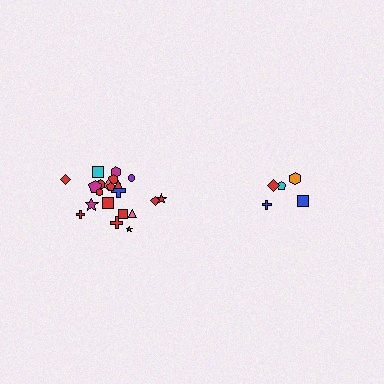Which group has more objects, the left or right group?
The left group.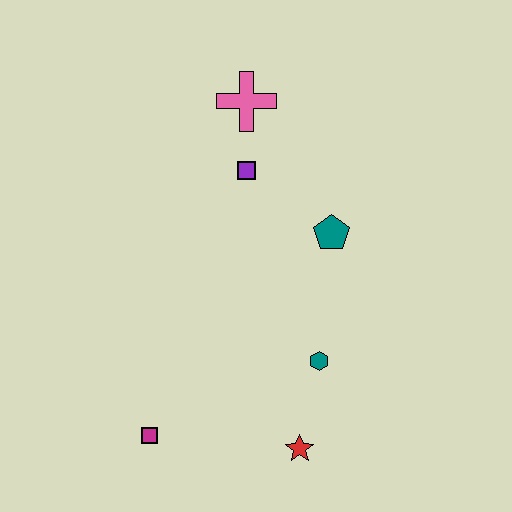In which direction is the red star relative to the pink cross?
The red star is below the pink cross.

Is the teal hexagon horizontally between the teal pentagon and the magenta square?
Yes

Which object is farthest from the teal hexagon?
The pink cross is farthest from the teal hexagon.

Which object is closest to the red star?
The teal hexagon is closest to the red star.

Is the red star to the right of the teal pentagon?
No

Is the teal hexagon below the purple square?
Yes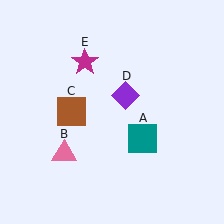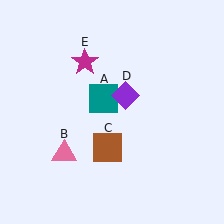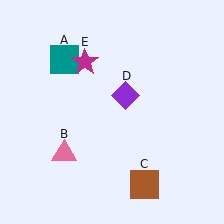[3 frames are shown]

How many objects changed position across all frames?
2 objects changed position: teal square (object A), brown square (object C).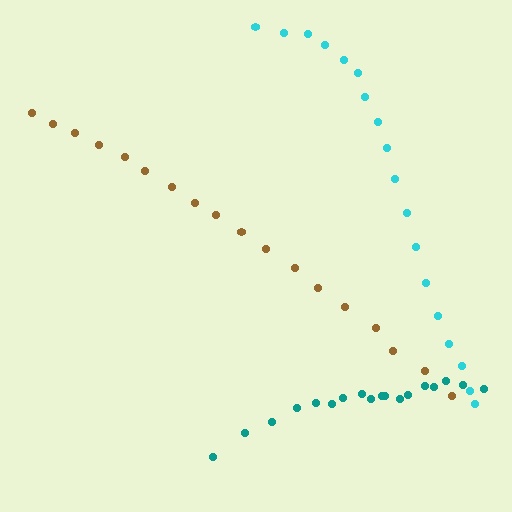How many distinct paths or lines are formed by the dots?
There are 3 distinct paths.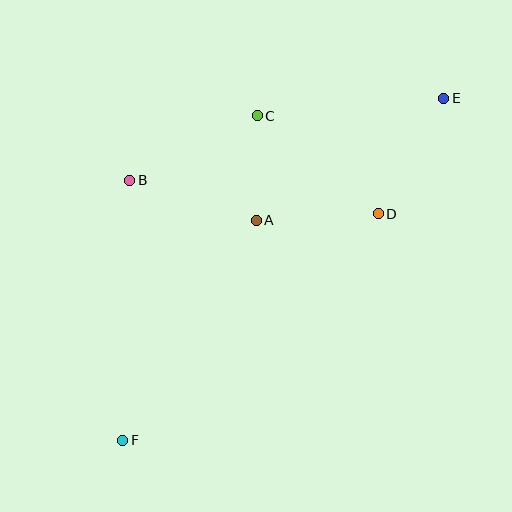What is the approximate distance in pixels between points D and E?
The distance between D and E is approximately 133 pixels.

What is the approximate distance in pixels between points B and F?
The distance between B and F is approximately 260 pixels.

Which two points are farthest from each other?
Points E and F are farthest from each other.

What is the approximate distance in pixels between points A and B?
The distance between A and B is approximately 133 pixels.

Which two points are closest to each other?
Points A and C are closest to each other.